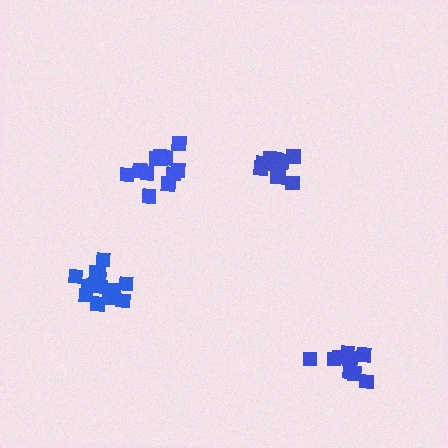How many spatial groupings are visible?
There are 4 spatial groupings.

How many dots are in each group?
Group 1: 10 dots, Group 2: 11 dots, Group 3: 12 dots, Group 4: 14 dots (47 total).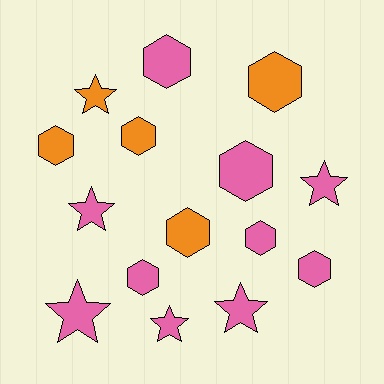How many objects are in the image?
There are 15 objects.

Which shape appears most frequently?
Hexagon, with 9 objects.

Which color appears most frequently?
Pink, with 10 objects.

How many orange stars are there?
There is 1 orange star.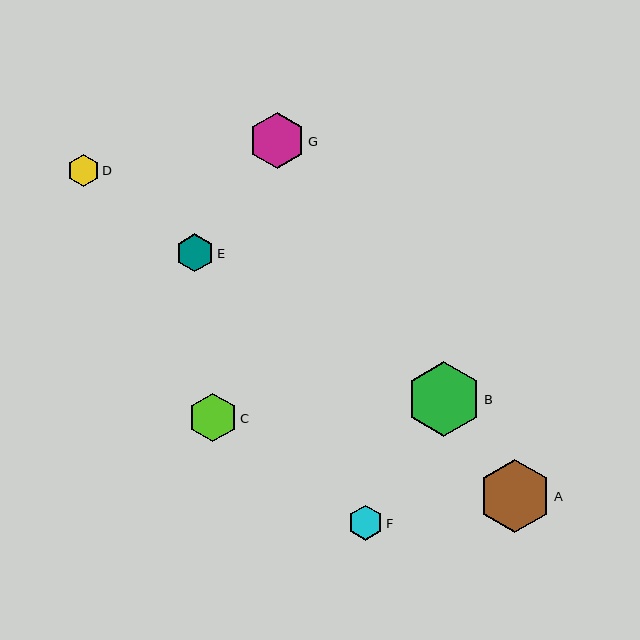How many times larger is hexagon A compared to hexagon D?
Hexagon A is approximately 2.3 times the size of hexagon D.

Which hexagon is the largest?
Hexagon B is the largest with a size of approximately 75 pixels.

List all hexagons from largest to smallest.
From largest to smallest: B, A, G, C, E, F, D.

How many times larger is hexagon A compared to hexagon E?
Hexagon A is approximately 1.9 times the size of hexagon E.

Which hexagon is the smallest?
Hexagon D is the smallest with a size of approximately 32 pixels.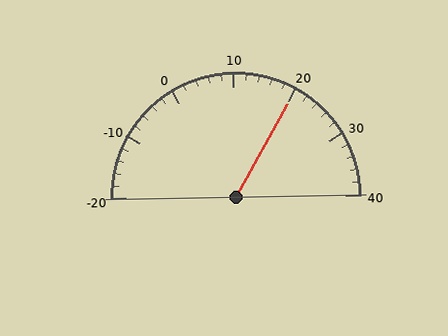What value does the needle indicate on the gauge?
The needle indicates approximately 20.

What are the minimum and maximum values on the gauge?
The gauge ranges from -20 to 40.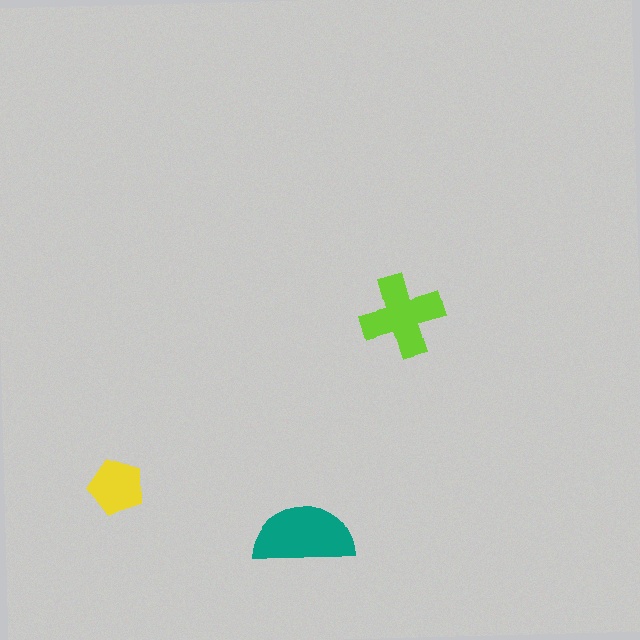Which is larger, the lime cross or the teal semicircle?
The teal semicircle.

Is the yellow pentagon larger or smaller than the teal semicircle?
Smaller.